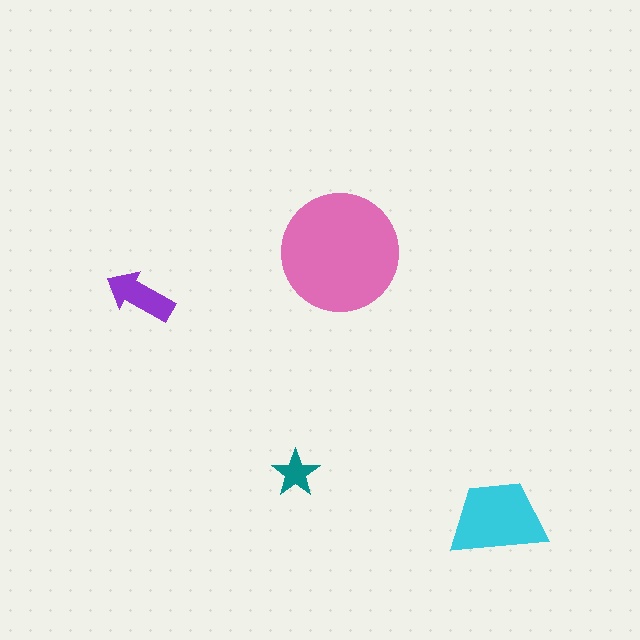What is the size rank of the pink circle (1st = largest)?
1st.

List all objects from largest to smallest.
The pink circle, the cyan trapezoid, the purple arrow, the teal star.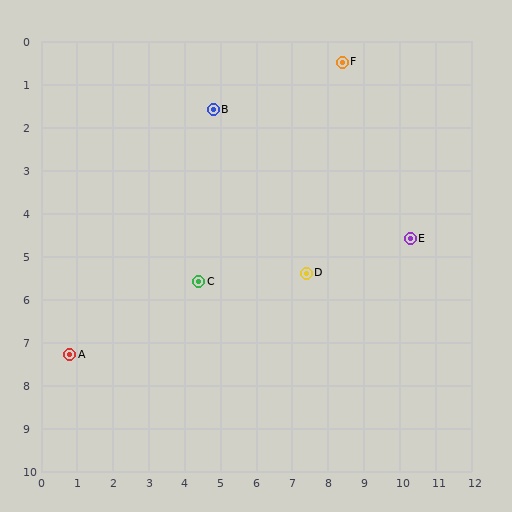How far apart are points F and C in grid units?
Points F and C are about 6.5 grid units apart.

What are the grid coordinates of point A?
Point A is at approximately (0.8, 7.3).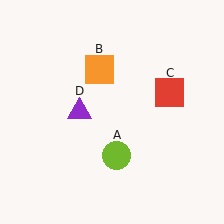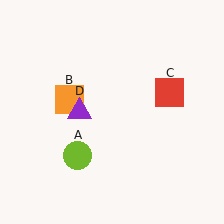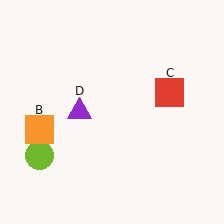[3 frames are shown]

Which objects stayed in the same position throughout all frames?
Red square (object C) and purple triangle (object D) remained stationary.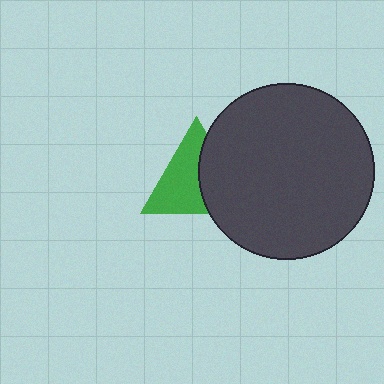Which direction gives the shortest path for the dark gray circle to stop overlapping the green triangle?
Moving right gives the shortest separation.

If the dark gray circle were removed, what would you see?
You would see the complete green triangle.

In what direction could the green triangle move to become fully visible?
The green triangle could move left. That would shift it out from behind the dark gray circle entirely.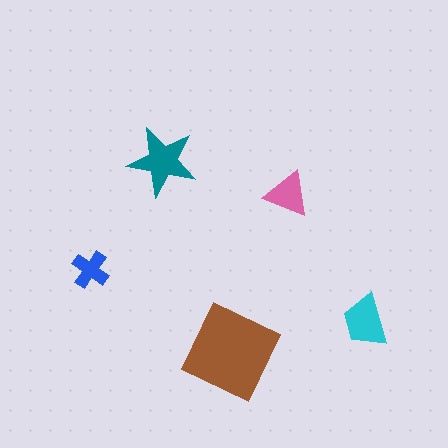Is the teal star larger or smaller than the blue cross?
Larger.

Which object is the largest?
The brown square.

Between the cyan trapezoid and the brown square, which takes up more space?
The brown square.